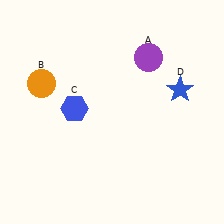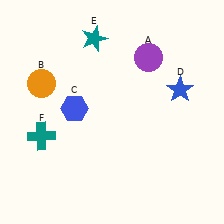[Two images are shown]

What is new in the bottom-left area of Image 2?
A teal cross (F) was added in the bottom-left area of Image 2.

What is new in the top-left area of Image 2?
A teal star (E) was added in the top-left area of Image 2.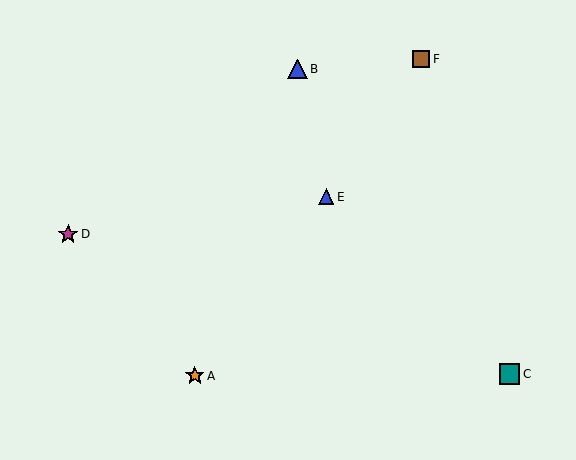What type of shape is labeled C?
Shape C is a teal square.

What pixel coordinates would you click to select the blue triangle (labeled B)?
Click at (298, 69) to select the blue triangle B.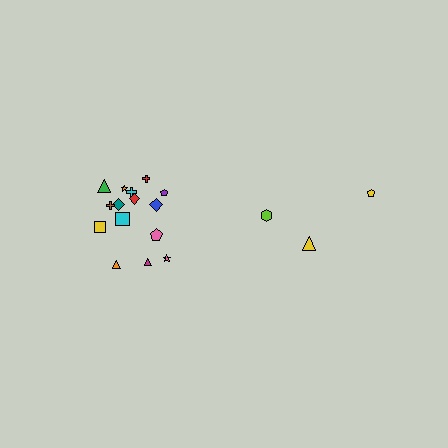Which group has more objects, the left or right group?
The left group.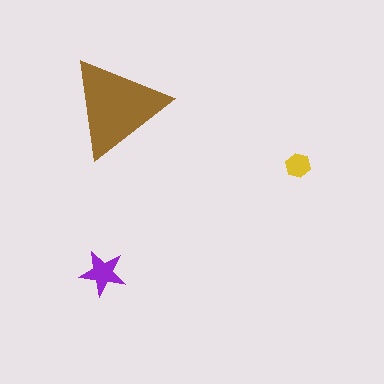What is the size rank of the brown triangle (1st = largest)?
1st.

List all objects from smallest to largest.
The yellow hexagon, the purple star, the brown triangle.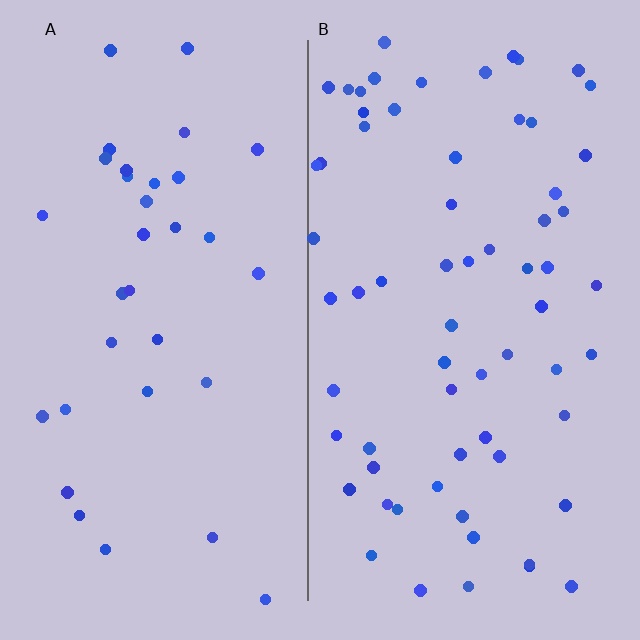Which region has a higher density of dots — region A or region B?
B (the right).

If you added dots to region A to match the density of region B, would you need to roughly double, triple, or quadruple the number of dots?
Approximately double.